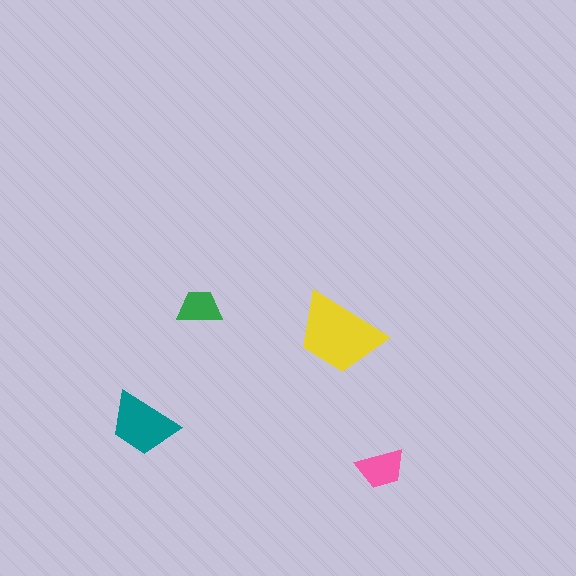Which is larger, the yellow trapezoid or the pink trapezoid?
The yellow one.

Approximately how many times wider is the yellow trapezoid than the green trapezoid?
About 2 times wider.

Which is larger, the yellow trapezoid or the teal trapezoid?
The yellow one.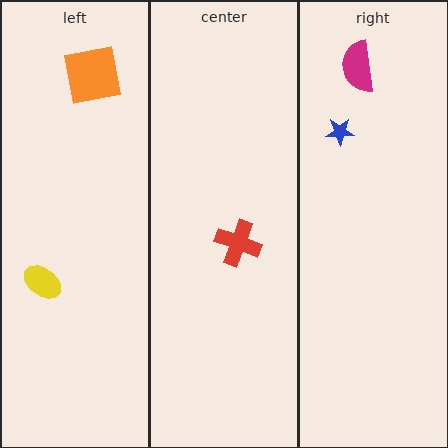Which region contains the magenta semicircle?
The right region.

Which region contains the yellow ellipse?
The left region.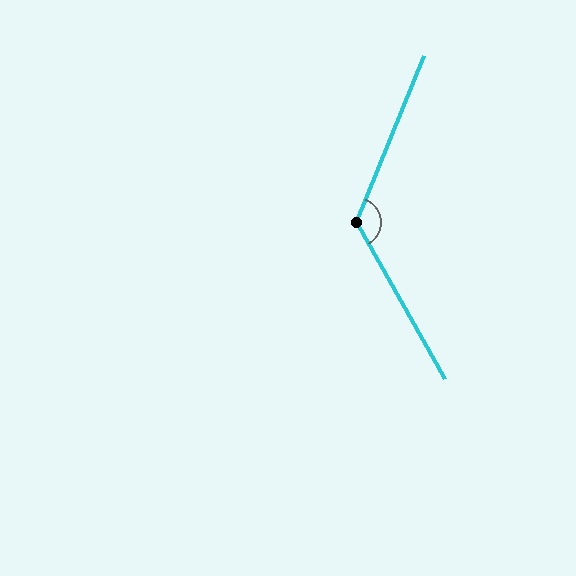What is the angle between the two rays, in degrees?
Approximately 129 degrees.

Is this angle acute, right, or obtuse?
It is obtuse.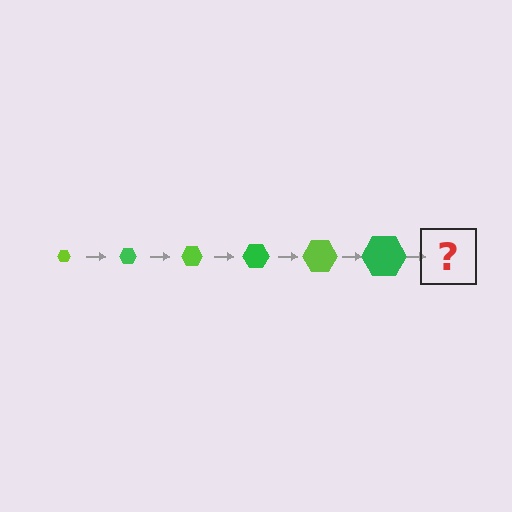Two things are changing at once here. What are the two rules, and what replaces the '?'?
The two rules are that the hexagon grows larger each step and the color cycles through lime and green. The '?' should be a lime hexagon, larger than the previous one.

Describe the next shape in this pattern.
It should be a lime hexagon, larger than the previous one.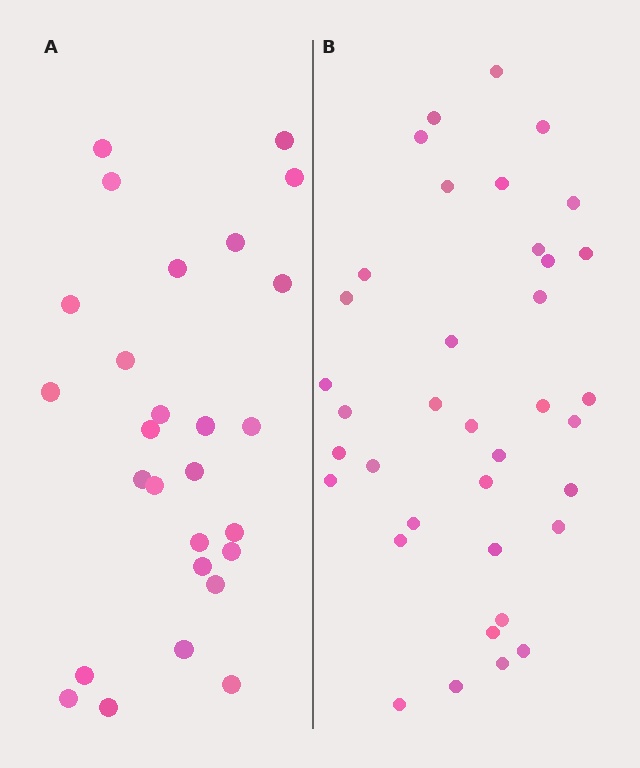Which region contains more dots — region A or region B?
Region B (the right region) has more dots.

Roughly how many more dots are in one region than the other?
Region B has roughly 10 or so more dots than region A.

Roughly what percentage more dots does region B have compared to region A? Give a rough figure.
About 35% more.